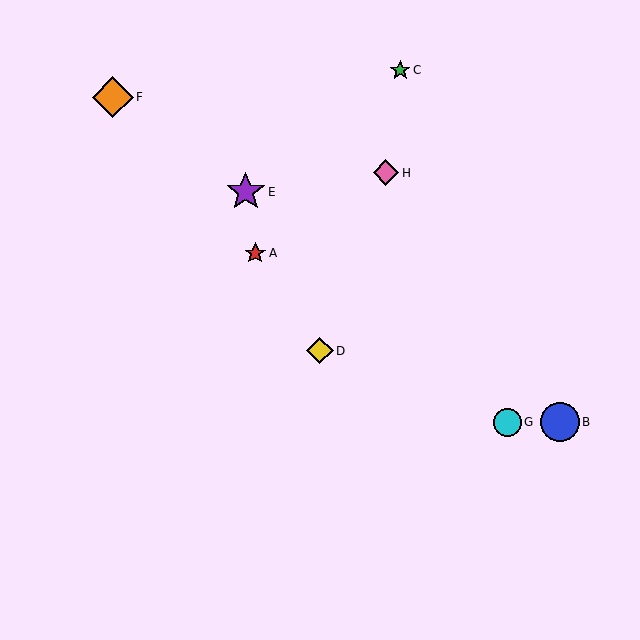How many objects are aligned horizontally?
2 objects (B, G) are aligned horizontally.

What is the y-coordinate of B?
Object B is at y≈422.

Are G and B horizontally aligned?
Yes, both are at y≈422.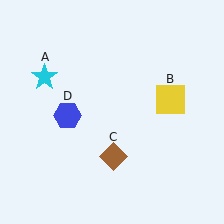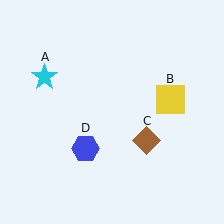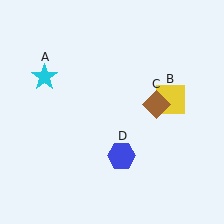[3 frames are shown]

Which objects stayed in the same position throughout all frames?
Cyan star (object A) and yellow square (object B) remained stationary.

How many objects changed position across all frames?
2 objects changed position: brown diamond (object C), blue hexagon (object D).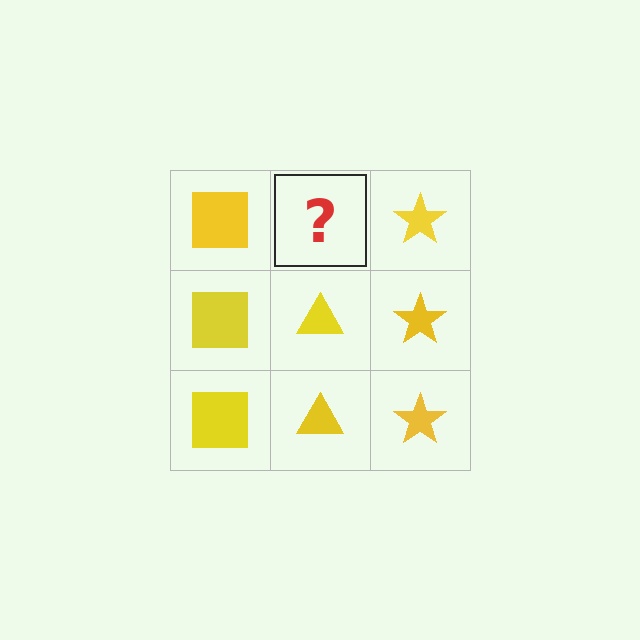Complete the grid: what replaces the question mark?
The question mark should be replaced with a yellow triangle.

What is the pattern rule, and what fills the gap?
The rule is that each column has a consistent shape. The gap should be filled with a yellow triangle.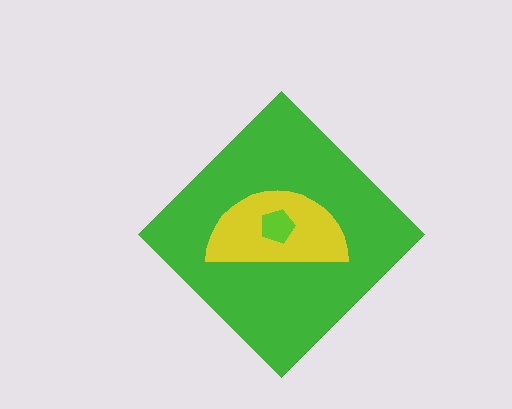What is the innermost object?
The lime pentagon.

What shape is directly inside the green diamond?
The yellow semicircle.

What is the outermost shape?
The green diamond.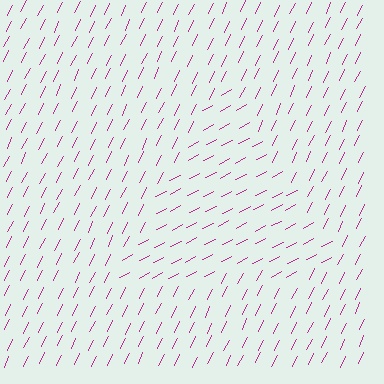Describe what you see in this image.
The image is filled with small magenta line segments. A triangle region in the image has lines oriented differently from the surrounding lines, creating a visible texture boundary.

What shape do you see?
I see a triangle.